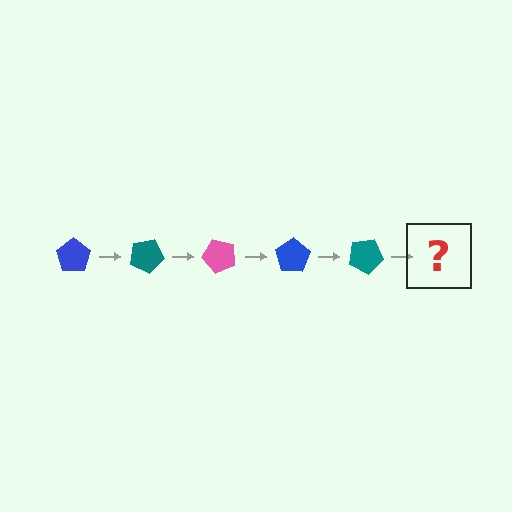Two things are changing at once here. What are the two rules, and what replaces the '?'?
The two rules are that it rotates 25 degrees each step and the color cycles through blue, teal, and pink. The '?' should be a pink pentagon, rotated 125 degrees from the start.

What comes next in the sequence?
The next element should be a pink pentagon, rotated 125 degrees from the start.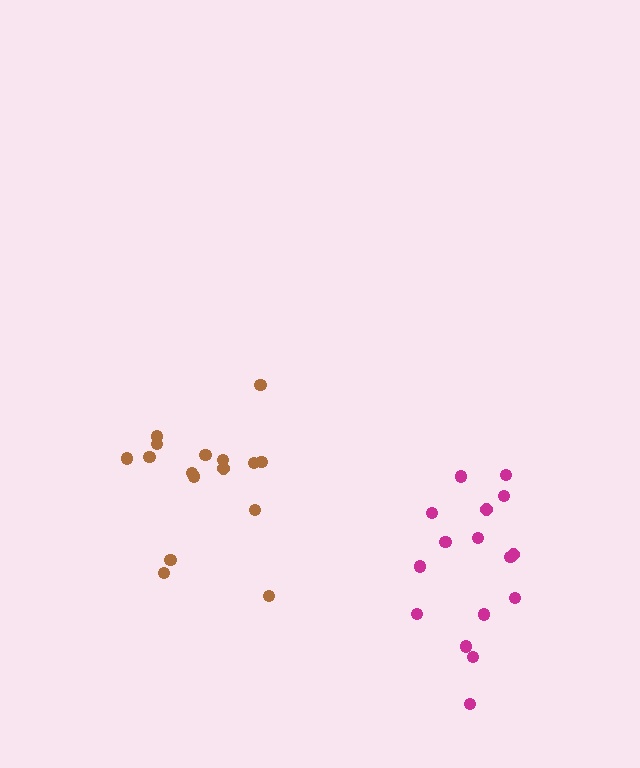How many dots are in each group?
Group 1: 16 dots, Group 2: 16 dots (32 total).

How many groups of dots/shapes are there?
There are 2 groups.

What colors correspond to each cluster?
The clusters are colored: brown, magenta.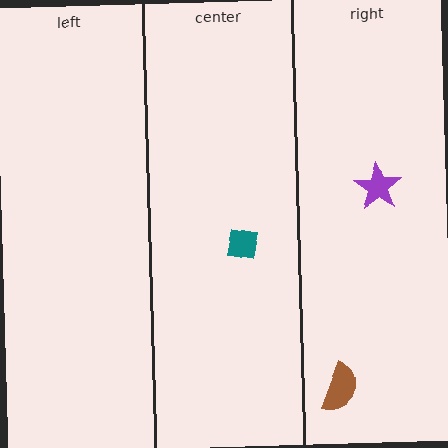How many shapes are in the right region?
2.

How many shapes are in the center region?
1.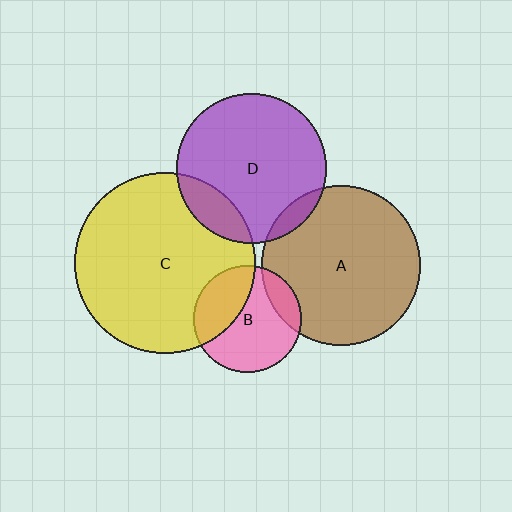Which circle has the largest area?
Circle C (yellow).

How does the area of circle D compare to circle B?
Approximately 1.9 times.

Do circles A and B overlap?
Yes.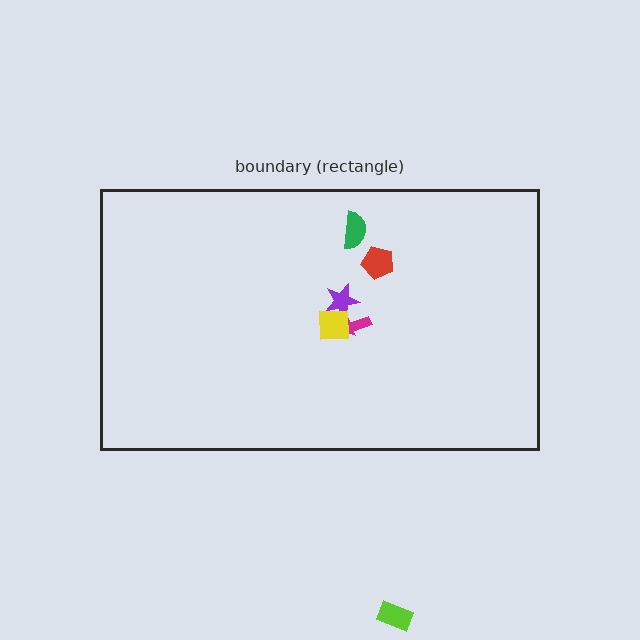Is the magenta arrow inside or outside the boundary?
Inside.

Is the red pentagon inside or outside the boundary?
Inside.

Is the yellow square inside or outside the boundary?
Inside.